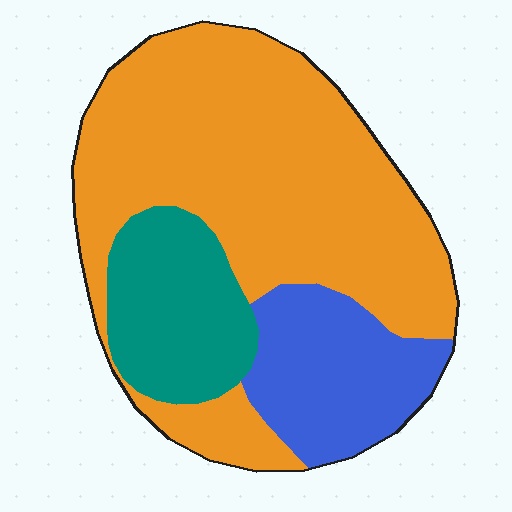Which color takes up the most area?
Orange, at roughly 65%.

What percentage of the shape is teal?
Teal covers 18% of the shape.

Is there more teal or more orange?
Orange.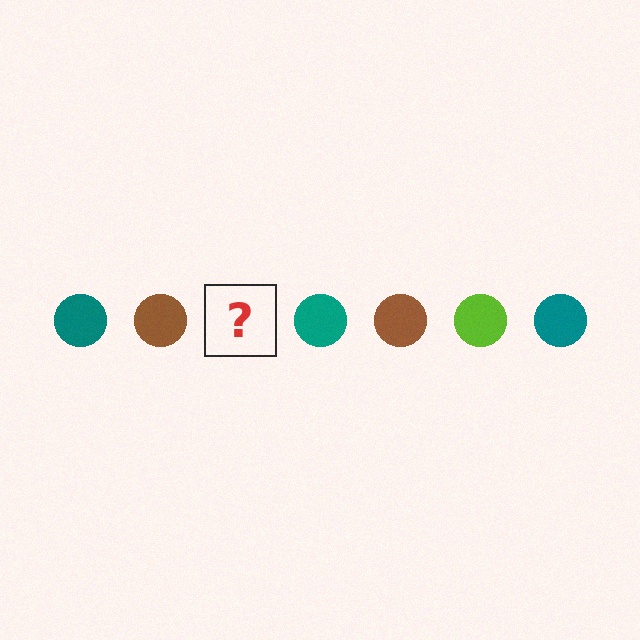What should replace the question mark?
The question mark should be replaced with a lime circle.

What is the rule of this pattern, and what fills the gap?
The rule is that the pattern cycles through teal, brown, lime circles. The gap should be filled with a lime circle.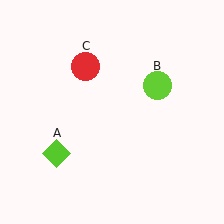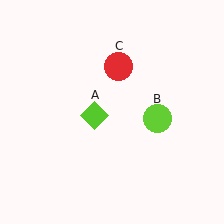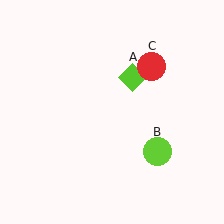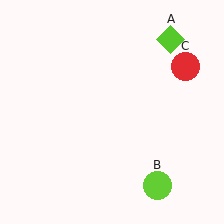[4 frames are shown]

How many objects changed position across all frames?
3 objects changed position: lime diamond (object A), lime circle (object B), red circle (object C).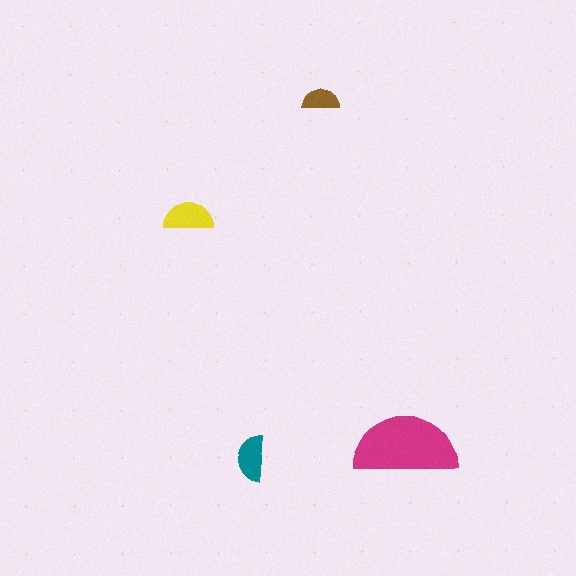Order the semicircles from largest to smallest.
the magenta one, the yellow one, the teal one, the brown one.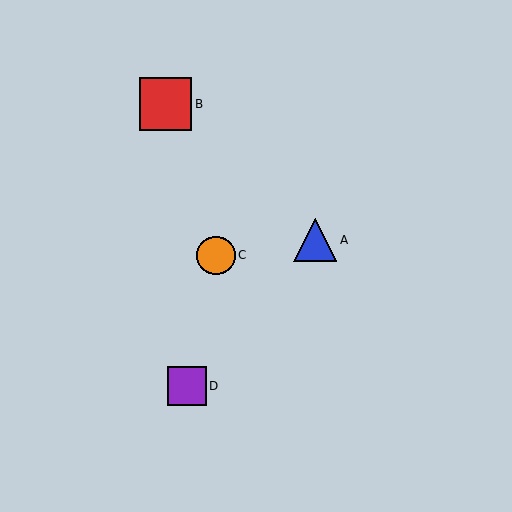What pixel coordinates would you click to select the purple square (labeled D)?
Click at (187, 386) to select the purple square D.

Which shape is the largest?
The red square (labeled B) is the largest.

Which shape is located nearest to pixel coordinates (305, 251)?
The blue triangle (labeled A) at (315, 240) is nearest to that location.